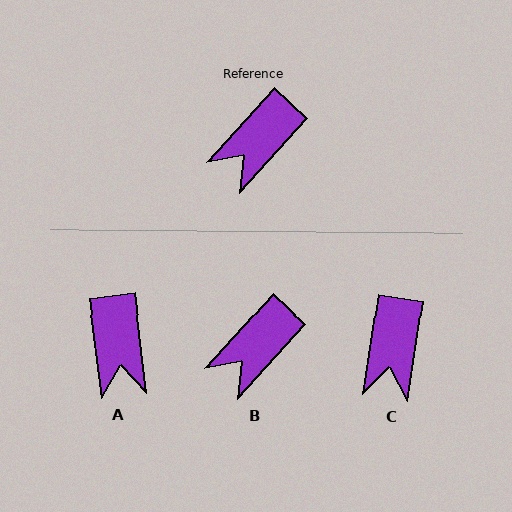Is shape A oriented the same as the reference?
No, it is off by about 49 degrees.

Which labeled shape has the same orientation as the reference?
B.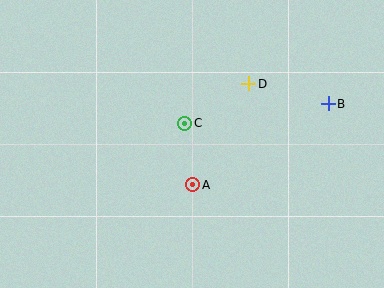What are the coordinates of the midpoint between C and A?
The midpoint between C and A is at (189, 154).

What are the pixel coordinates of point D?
Point D is at (249, 84).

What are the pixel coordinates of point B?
Point B is at (328, 104).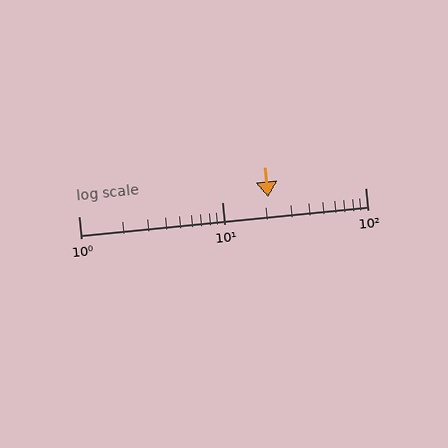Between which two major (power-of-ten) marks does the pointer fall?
The pointer is between 10 and 100.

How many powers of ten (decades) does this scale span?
The scale spans 2 decades, from 1 to 100.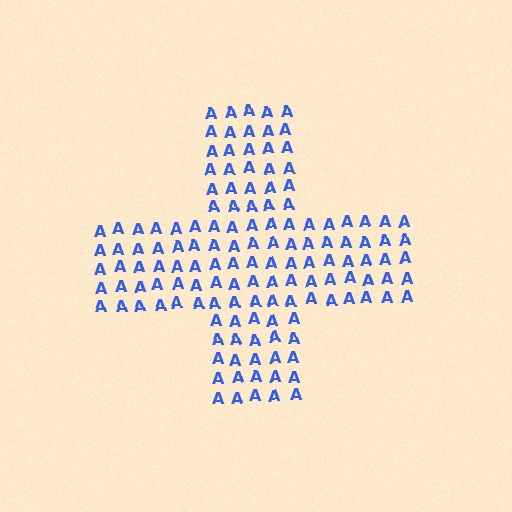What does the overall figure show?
The overall figure shows a cross.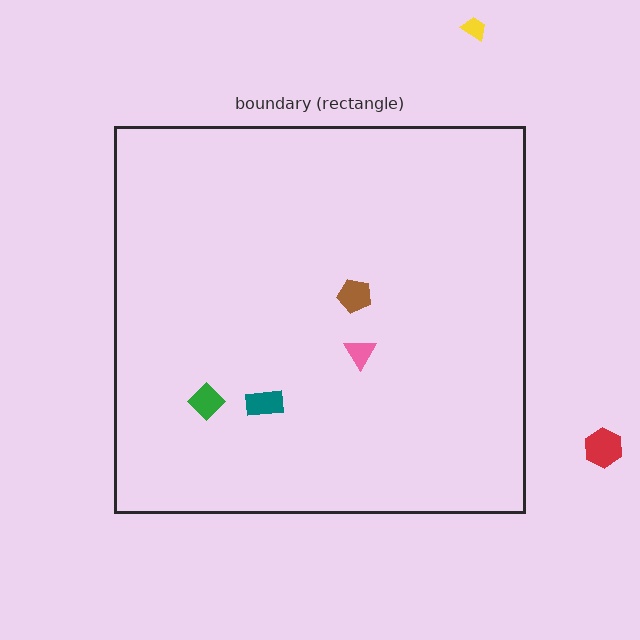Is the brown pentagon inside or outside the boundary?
Inside.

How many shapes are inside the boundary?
4 inside, 2 outside.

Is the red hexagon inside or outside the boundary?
Outside.